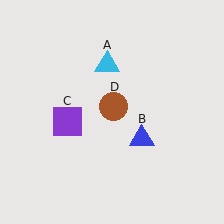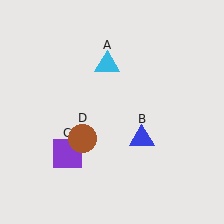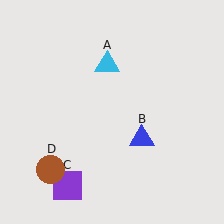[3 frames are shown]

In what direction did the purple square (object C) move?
The purple square (object C) moved down.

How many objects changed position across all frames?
2 objects changed position: purple square (object C), brown circle (object D).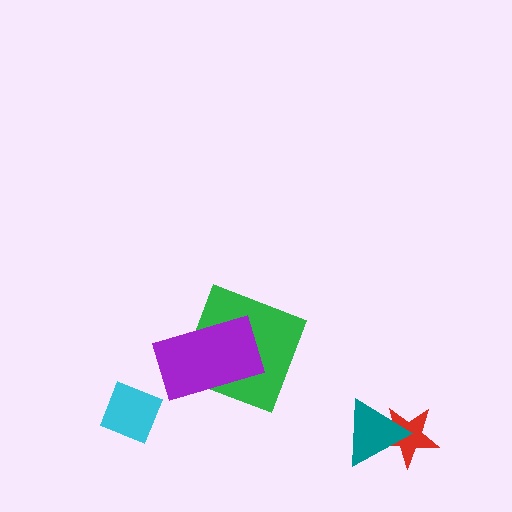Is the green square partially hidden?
Yes, it is partially covered by another shape.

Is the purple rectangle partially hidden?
No, no other shape covers it.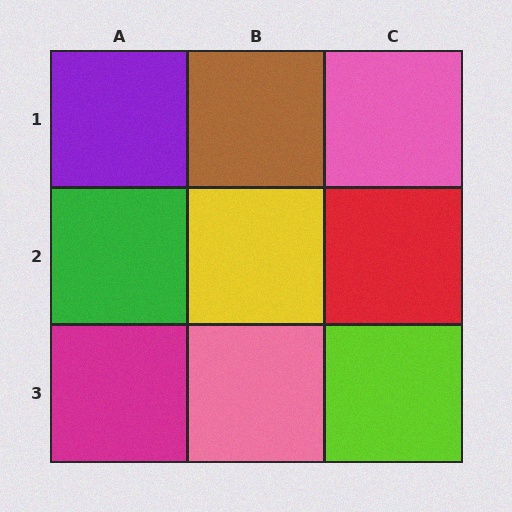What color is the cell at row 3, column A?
Magenta.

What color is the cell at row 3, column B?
Pink.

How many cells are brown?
1 cell is brown.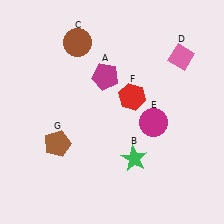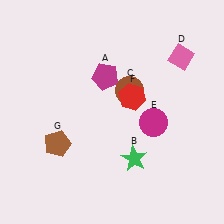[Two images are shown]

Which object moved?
The brown circle (C) moved right.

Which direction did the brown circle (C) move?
The brown circle (C) moved right.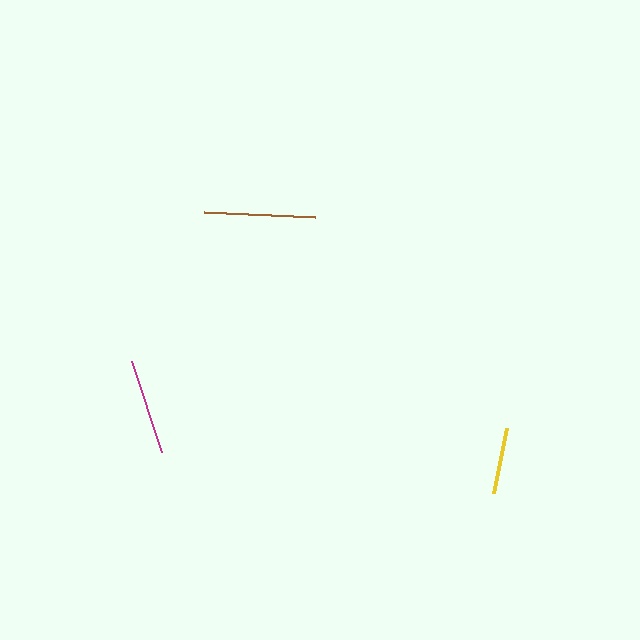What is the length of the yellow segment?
The yellow segment is approximately 66 pixels long.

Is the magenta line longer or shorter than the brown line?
The brown line is longer than the magenta line.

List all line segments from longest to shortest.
From longest to shortest: brown, magenta, yellow.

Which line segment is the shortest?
The yellow line is the shortest at approximately 66 pixels.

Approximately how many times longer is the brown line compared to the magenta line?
The brown line is approximately 1.2 times the length of the magenta line.